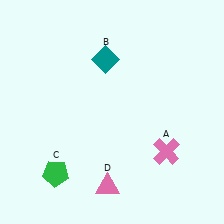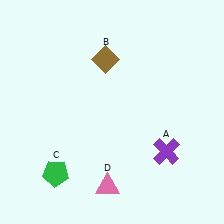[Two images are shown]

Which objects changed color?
A changed from pink to purple. B changed from teal to brown.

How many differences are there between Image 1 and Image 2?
There are 2 differences between the two images.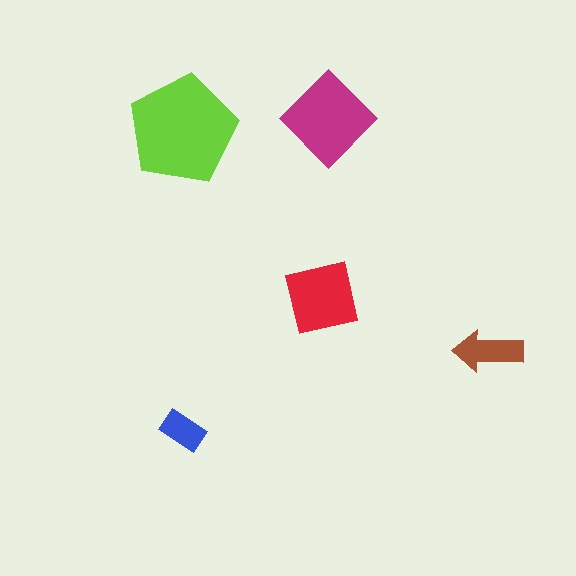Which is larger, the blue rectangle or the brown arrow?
The brown arrow.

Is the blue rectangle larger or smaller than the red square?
Smaller.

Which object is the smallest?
The blue rectangle.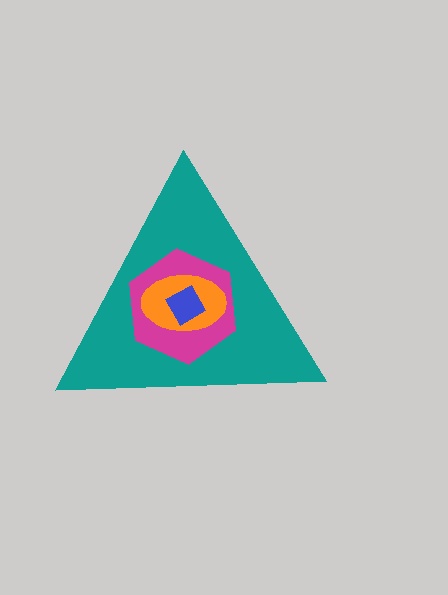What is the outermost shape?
The teal triangle.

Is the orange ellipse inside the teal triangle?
Yes.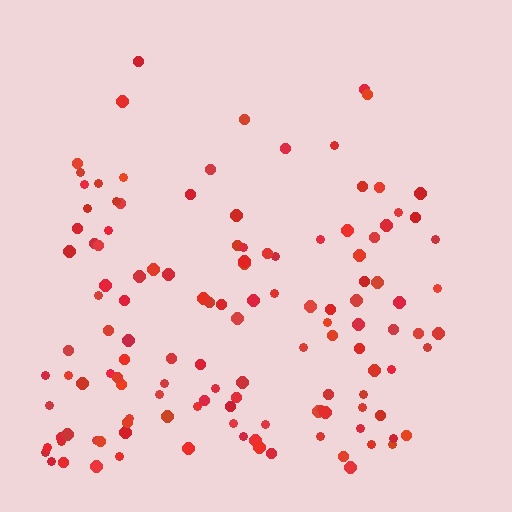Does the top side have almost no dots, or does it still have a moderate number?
Still a moderate number, just noticeably fewer than the bottom.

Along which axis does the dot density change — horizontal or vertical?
Vertical.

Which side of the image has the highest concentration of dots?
The bottom.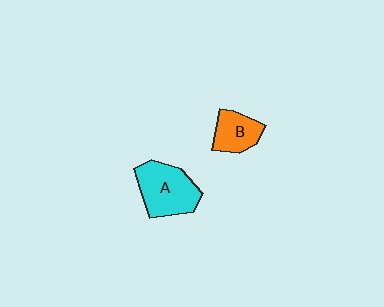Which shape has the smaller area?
Shape B (orange).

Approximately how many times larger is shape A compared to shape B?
Approximately 1.6 times.